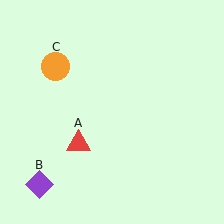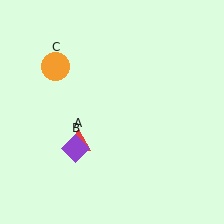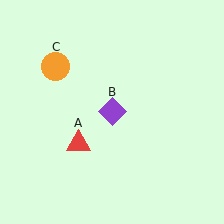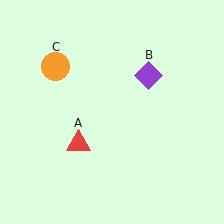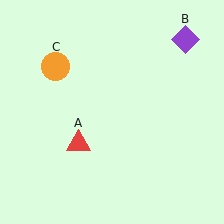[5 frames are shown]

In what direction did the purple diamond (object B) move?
The purple diamond (object B) moved up and to the right.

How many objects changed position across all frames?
1 object changed position: purple diamond (object B).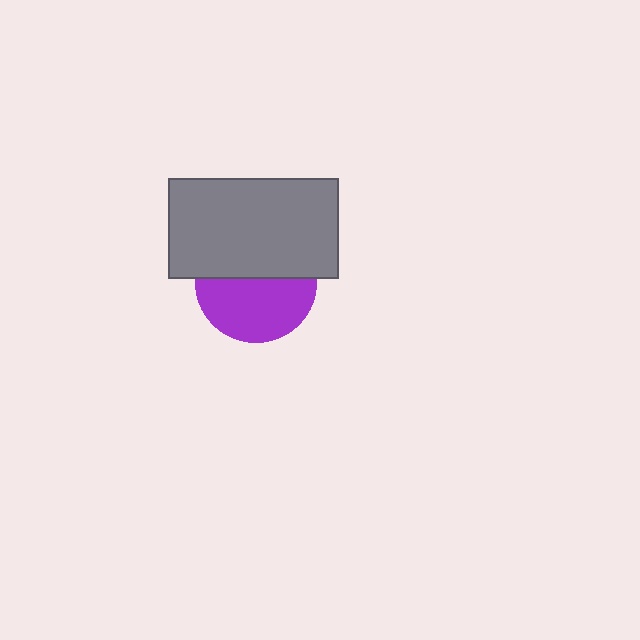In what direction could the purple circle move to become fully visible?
The purple circle could move down. That would shift it out from behind the gray rectangle entirely.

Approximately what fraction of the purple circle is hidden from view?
Roughly 47% of the purple circle is hidden behind the gray rectangle.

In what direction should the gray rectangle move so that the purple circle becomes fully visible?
The gray rectangle should move up. That is the shortest direction to clear the overlap and leave the purple circle fully visible.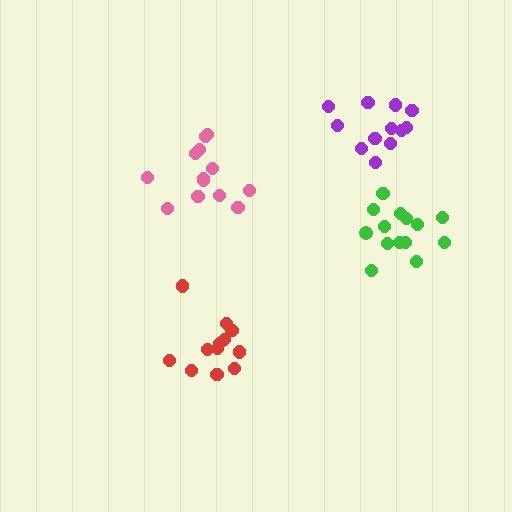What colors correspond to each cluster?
The clusters are colored: red, purple, pink, green.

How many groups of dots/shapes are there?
There are 4 groups.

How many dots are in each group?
Group 1: 12 dots, Group 2: 12 dots, Group 3: 13 dots, Group 4: 14 dots (51 total).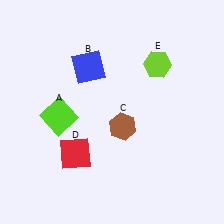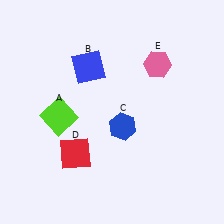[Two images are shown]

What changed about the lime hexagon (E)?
In Image 1, E is lime. In Image 2, it changed to pink.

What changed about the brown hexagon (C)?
In Image 1, C is brown. In Image 2, it changed to blue.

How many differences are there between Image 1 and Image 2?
There are 2 differences between the two images.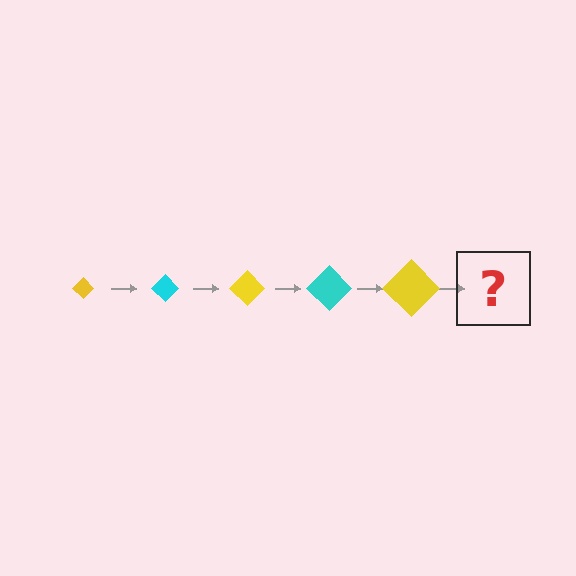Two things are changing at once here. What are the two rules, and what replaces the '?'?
The two rules are that the diamond grows larger each step and the color cycles through yellow and cyan. The '?' should be a cyan diamond, larger than the previous one.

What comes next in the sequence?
The next element should be a cyan diamond, larger than the previous one.